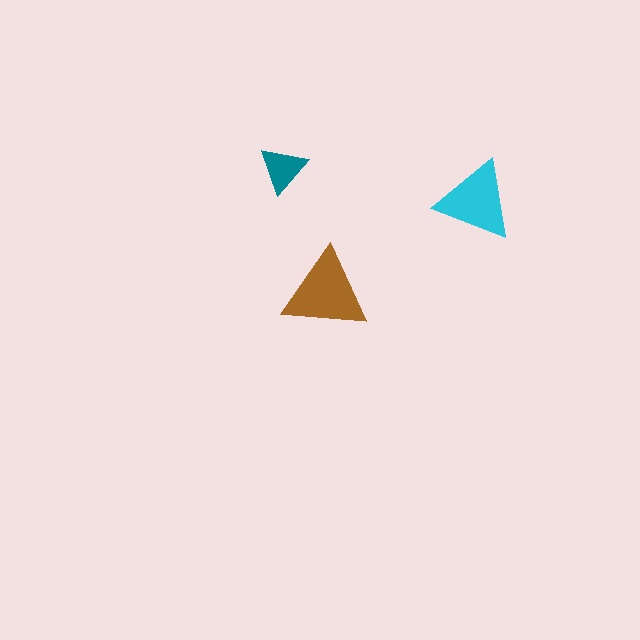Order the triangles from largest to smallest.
the brown one, the cyan one, the teal one.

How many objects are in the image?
There are 3 objects in the image.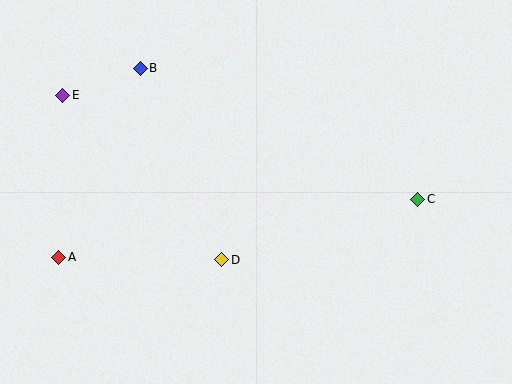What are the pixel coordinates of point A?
Point A is at (59, 257).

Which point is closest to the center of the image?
Point D at (222, 260) is closest to the center.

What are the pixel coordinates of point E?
Point E is at (62, 95).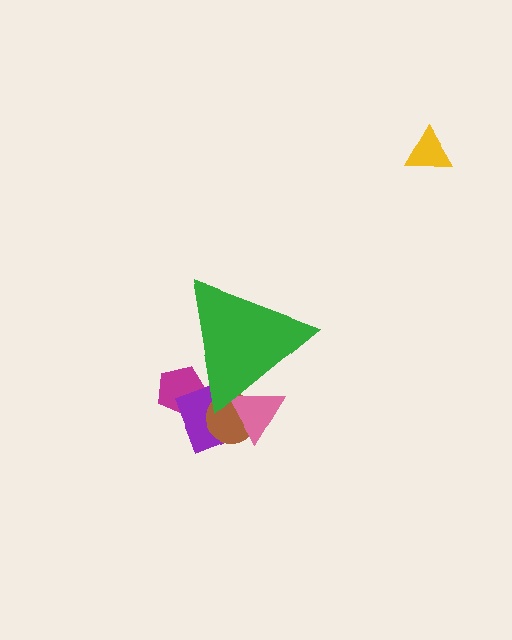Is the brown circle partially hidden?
Yes, the brown circle is partially hidden behind the green triangle.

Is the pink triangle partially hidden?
Yes, the pink triangle is partially hidden behind the green triangle.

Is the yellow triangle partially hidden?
No, the yellow triangle is fully visible.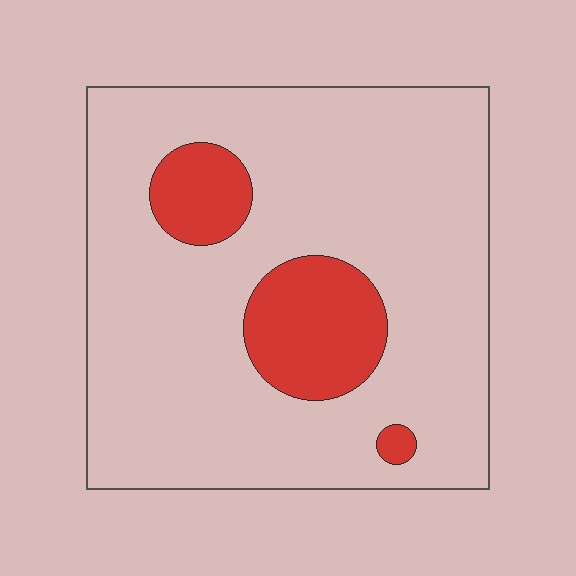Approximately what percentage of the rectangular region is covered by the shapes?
Approximately 15%.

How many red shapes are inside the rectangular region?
3.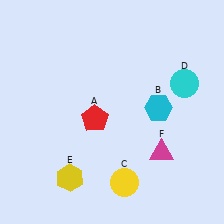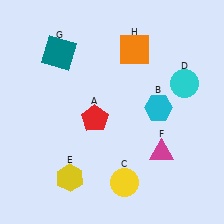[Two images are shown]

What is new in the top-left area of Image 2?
A teal square (G) was added in the top-left area of Image 2.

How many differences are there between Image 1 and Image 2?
There are 2 differences between the two images.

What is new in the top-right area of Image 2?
An orange square (H) was added in the top-right area of Image 2.